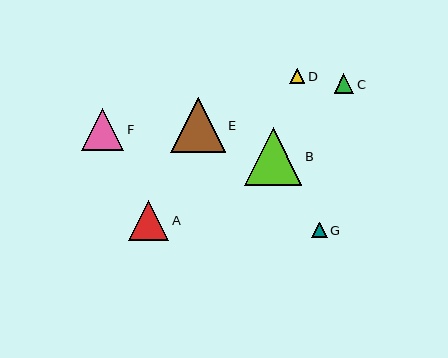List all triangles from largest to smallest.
From largest to smallest: B, E, F, A, C, G, D.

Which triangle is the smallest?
Triangle D is the smallest with a size of approximately 15 pixels.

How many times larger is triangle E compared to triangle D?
Triangle E is approximately 3.5 times the size of triangle D.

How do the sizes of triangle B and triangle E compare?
Triangle B and triangle E are approximately the same size.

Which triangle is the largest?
Triangle B is the largest with a size of approximately 58 pixels.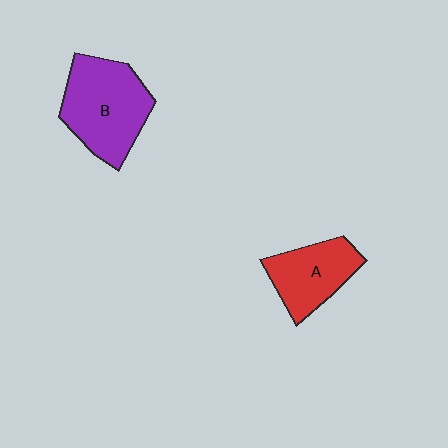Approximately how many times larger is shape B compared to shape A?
Approximately 1.4 times.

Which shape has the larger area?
Shape B (purple).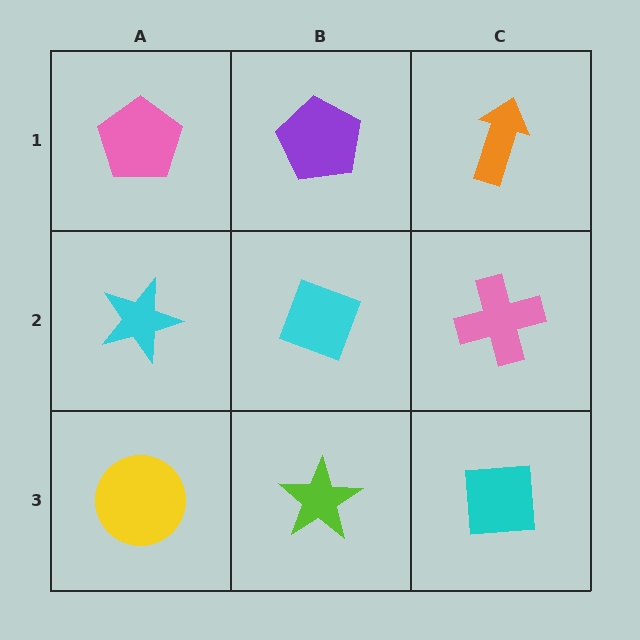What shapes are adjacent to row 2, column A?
A pink pentagon (row 1, column A), a yellow circle (row 3, column A), a cyan diamond (row 2, column B).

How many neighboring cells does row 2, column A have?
3.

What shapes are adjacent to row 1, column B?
A cyan diamond (row 2, column B), a pink pentagon (row 1, column A), an orange arrow (row 1, column C).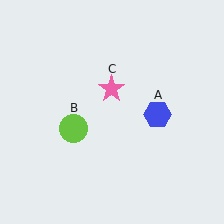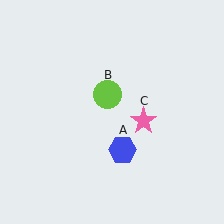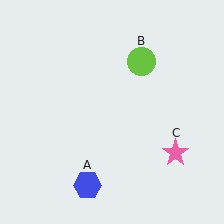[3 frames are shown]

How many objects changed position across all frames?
3 objects changed position: blue hexagon (object A), lime circle (object B), pink star (object C).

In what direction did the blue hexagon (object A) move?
The blue hexagon (object A) moved down and to the left.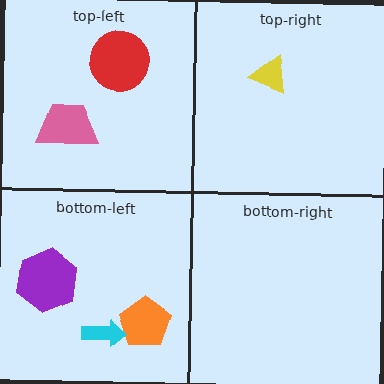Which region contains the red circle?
The top-left region.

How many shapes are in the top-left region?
2.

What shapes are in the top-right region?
The yellow triangle.